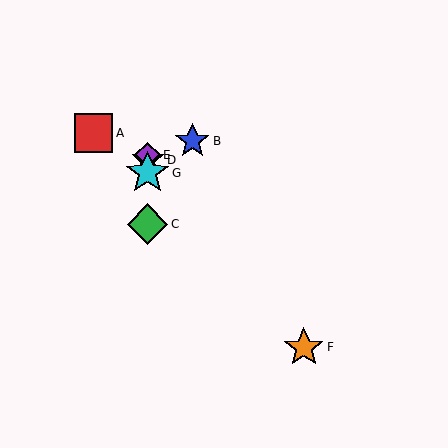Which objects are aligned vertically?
Objects C, D, E, G are aligned vertically.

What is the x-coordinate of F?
Object F is at x≈304.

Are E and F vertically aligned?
No, E is at x≈148 and F is at x≈304.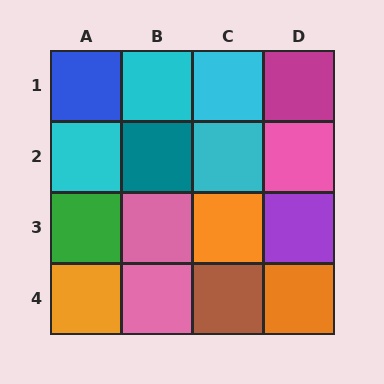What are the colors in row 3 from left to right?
Green, pink, orange, purple.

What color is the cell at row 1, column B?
Cyan.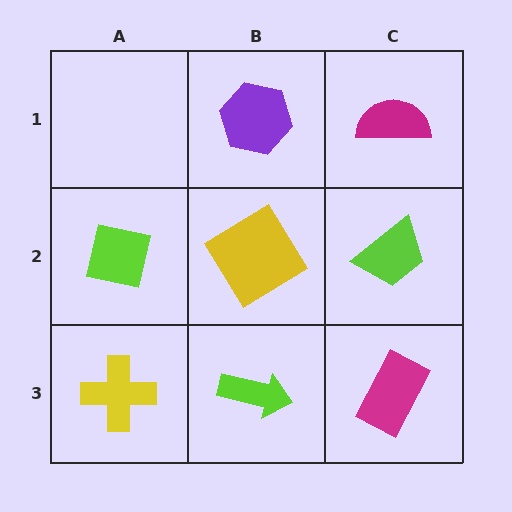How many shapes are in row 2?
3 shapes.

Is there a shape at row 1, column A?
No, that cell is empty.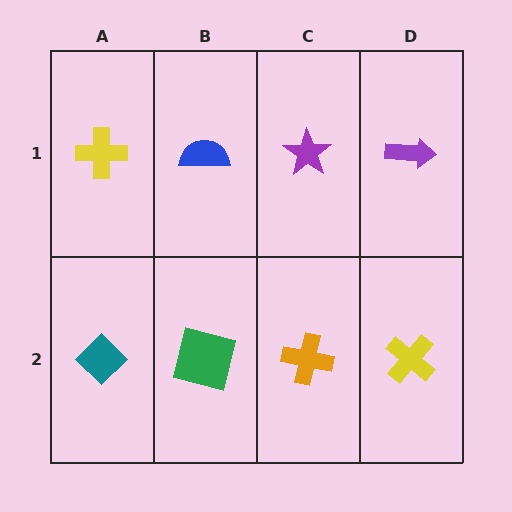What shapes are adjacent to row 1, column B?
A green square (row 2, column B), a yellow cross (row 1, column A), a purple star (row 1, column C).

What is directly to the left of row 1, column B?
A yellow cross.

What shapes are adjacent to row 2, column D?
A purple arrow (row 1, column D), an orange cross (row 2, column C).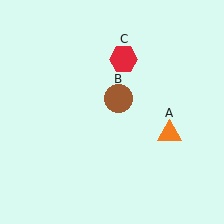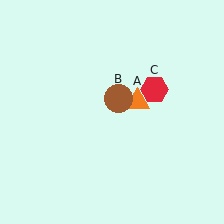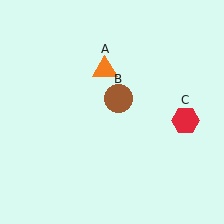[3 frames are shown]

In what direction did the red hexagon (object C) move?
The red hexagon (object C) moved down and to the right.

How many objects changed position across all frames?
2 objects changed position: orange triangle (object A), red hexagon (object C).